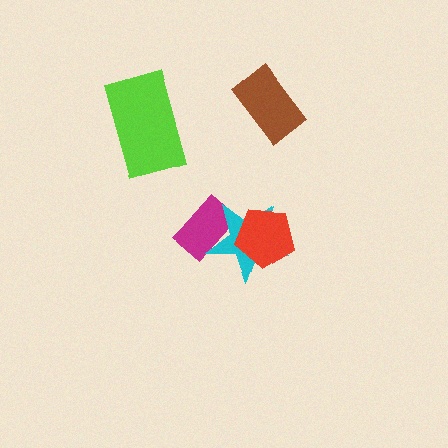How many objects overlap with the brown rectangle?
0 objects overlap with the brown rectangle.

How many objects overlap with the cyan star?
2 objects overlap with the cyan star.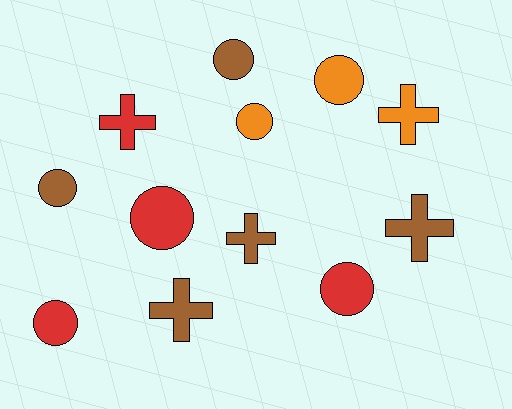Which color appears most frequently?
Brown, with 5 objects.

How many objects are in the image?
There are 12 objects.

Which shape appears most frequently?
Circle, with 7 objects.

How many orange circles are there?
There are 2 orange circles.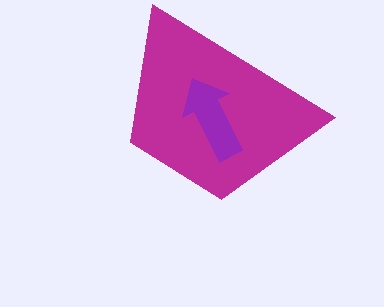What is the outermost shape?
The magenta trapezoid.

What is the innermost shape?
The purple arrow.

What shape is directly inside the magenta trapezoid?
The purple arrow.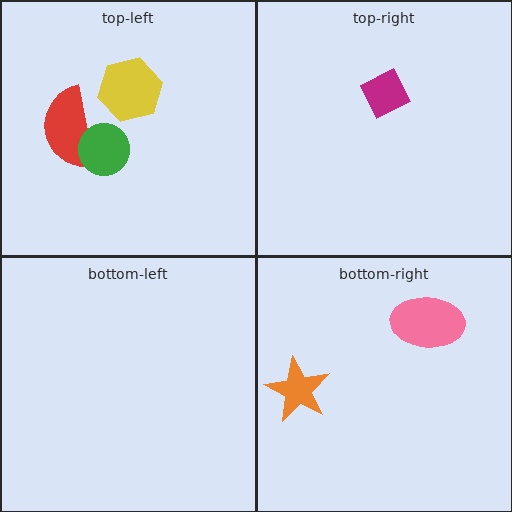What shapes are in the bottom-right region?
The orange star, the pink ellipse.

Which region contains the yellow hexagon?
The top-left region.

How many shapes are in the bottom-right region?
2.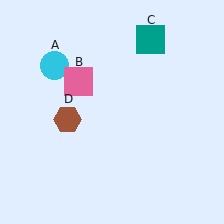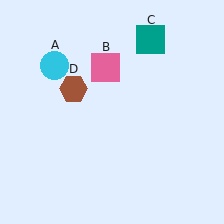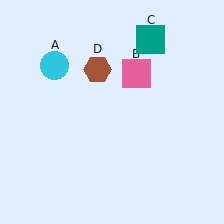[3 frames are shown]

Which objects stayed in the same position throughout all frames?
Cyan circle (object A) and teal square (object C) remained stationary.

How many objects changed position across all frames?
2 objects changed position: pink square (object B), brown hexagon (object D).